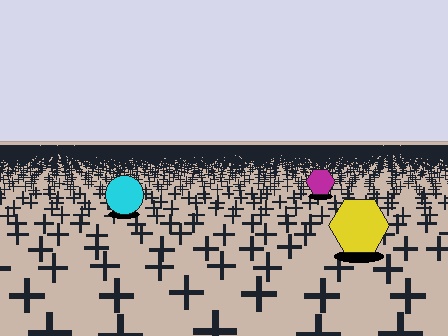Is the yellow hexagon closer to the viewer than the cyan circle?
Yes. The yellow hexagon is closer — you can tell from the texture gradient: the ground texture is coarser near it.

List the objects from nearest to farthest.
From nearest to farthest: the yellow hexagon, the cyan circle, the magenta hexagon.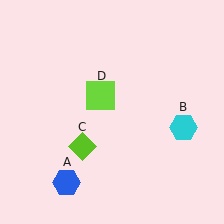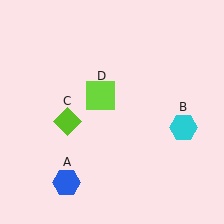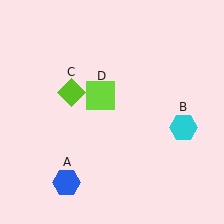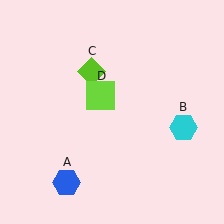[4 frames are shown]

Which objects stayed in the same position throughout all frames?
Blue hexagon (object A) and cyan hexagon (object B) and lime square (object D) remained stationary.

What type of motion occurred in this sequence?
The lime diamond (object C) rotated clockwise around the center of the scene.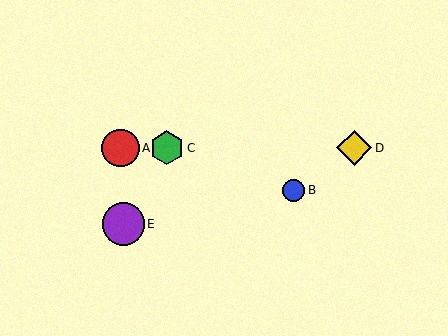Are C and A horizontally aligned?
Yes, both are at y≈148.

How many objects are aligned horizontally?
3 objects (A, C, D) are aligned horizontally.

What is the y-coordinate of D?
Object D is at y≈148.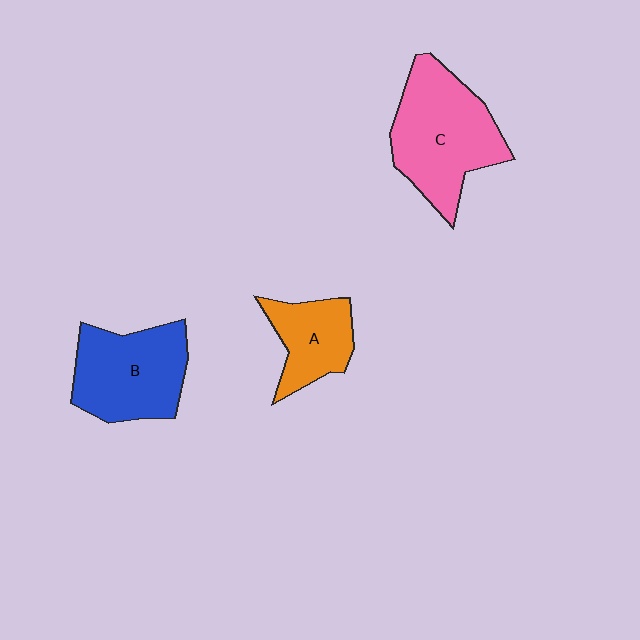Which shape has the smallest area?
Shape A (orange).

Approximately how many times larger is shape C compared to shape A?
Approximately 1.8 times.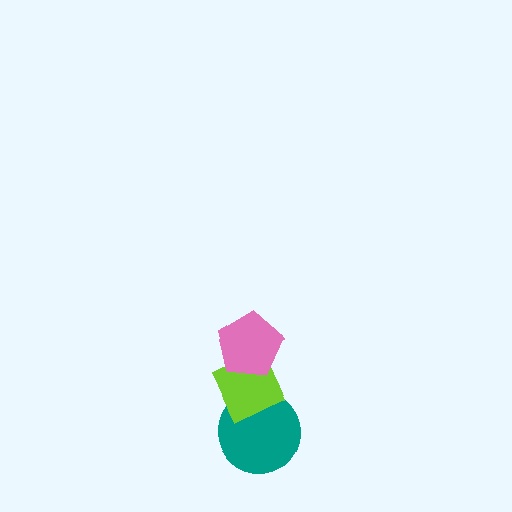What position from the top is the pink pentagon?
The pink pentagon is 1st from the top.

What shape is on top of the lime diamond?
The pink pentagon is on top of the lime diamond.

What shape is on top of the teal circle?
The lime diamond is on top of the teal circle.